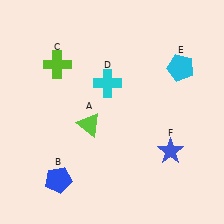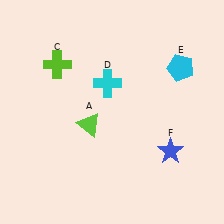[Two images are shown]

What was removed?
The blue pentagon (B) was removed in Image 2.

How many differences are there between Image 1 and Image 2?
There is 1 difference between the two images.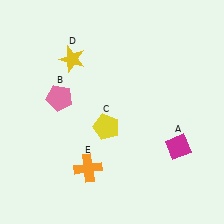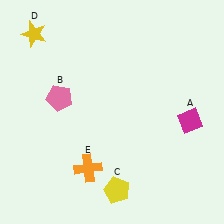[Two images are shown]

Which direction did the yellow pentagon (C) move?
The yellow pentagon (C) moved down.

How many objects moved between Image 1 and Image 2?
3 objects moved between the two images.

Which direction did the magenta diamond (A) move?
The magenta diamond (A) moved up.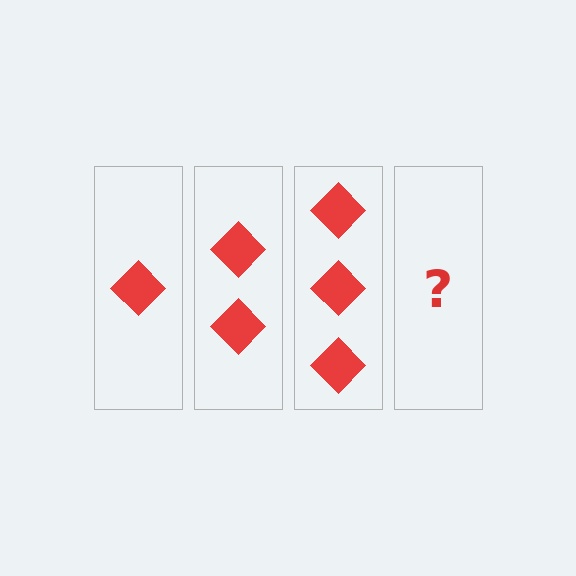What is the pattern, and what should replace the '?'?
The pattern is that each step adds one more diamond. The '?' should be 4 diamonds.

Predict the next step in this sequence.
The next step is 4 diamonds.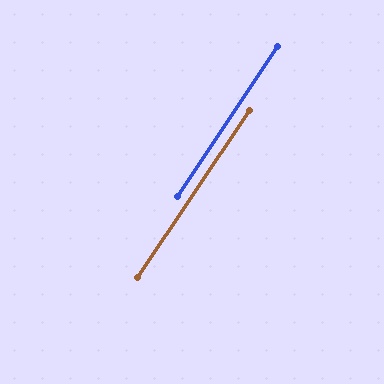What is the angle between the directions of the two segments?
Approximately 0 degrees.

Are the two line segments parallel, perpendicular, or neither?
Parallel — their directions differ by only 0.2°.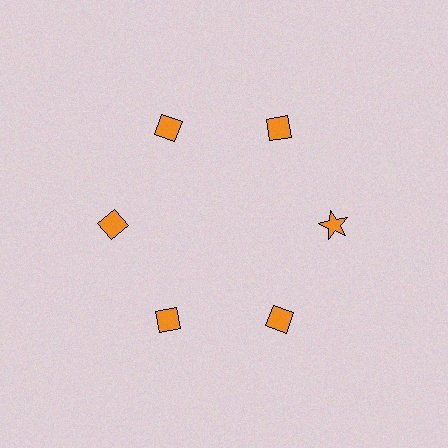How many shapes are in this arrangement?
There are 6 shapes arranged in a ring pattern.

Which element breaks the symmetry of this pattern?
The orange star at roughly the 3 o'clock position breaks the symmetry. All other shapes are orange diamonds.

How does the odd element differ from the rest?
It has a different shape: star instead of diamond.